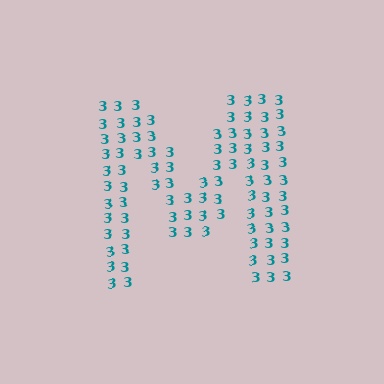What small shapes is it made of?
It is made of small digit 3's.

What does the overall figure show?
The overall figure shows the letter M.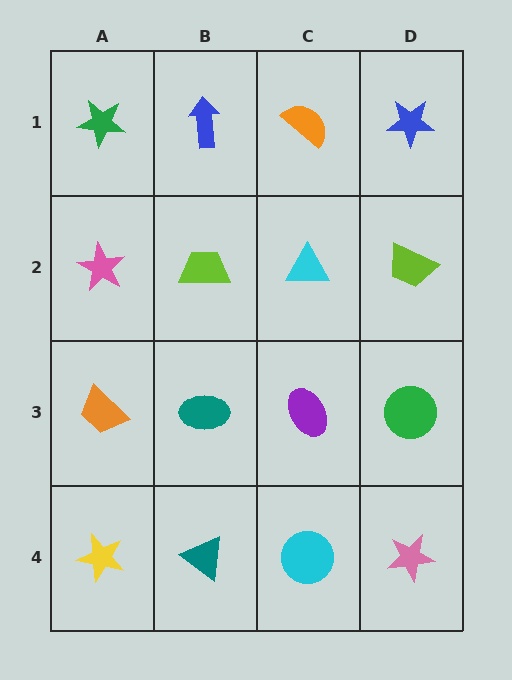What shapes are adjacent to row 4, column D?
A green circle (row 3, column D), a cyan circle (row 4, column C).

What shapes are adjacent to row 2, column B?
A blue arrow (row 1, column B), a teal ellipse (row 3, column B), a pink star (row 2, column A), a cyan triangle (row 2, column C).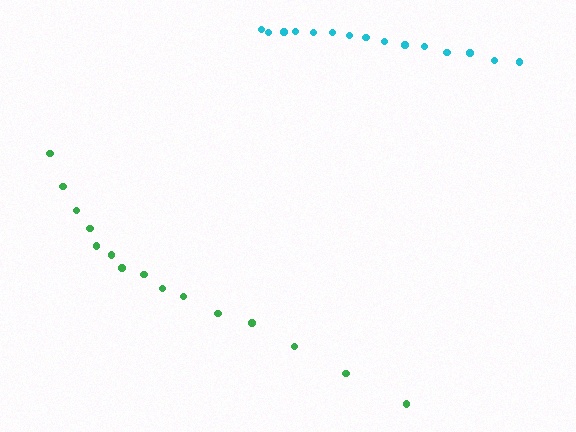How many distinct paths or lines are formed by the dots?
There are 2 distinct paths.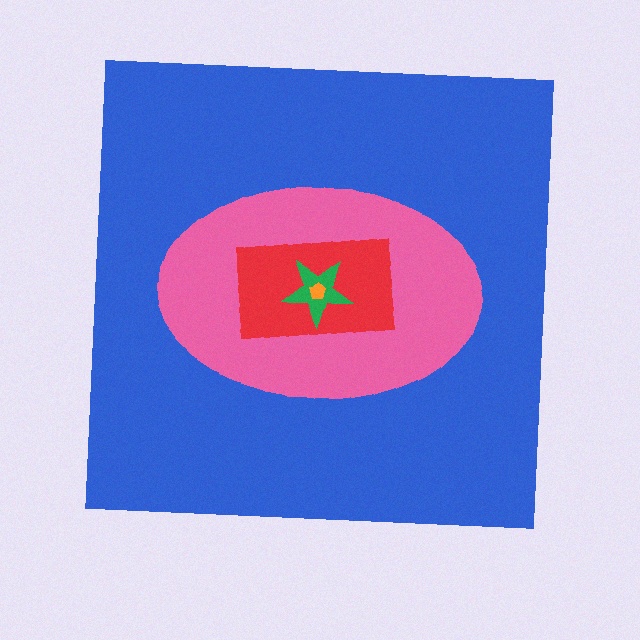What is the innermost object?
The orange pentagon.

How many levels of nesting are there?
5.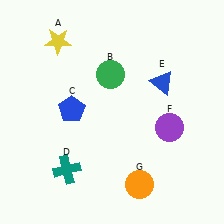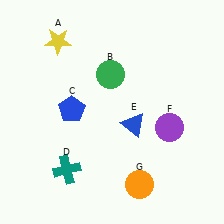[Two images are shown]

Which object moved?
The blue triangle (E) moved down.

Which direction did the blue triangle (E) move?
The blue triangle (E) moved down.